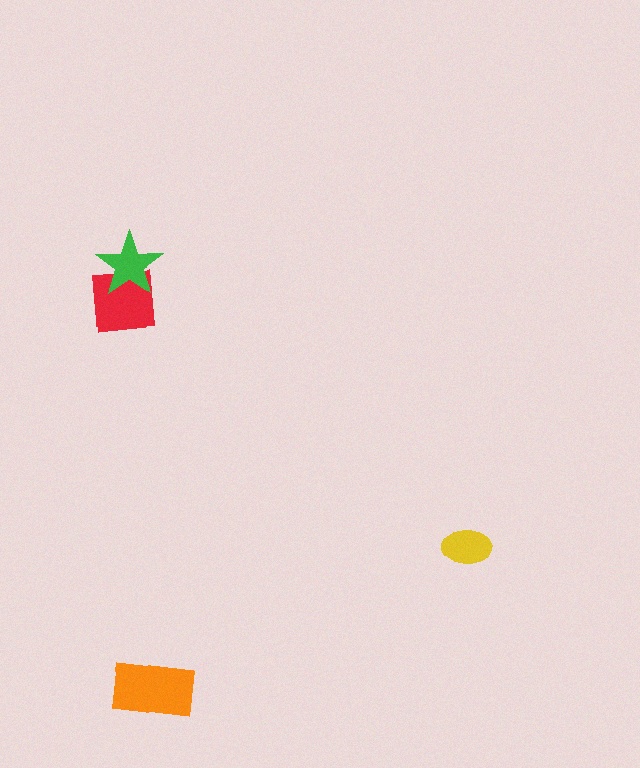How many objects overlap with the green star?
1 object overlaps with the green star.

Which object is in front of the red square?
The green star is in front of the red square.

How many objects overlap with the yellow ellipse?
0 objects overlap with the yellow ellipse.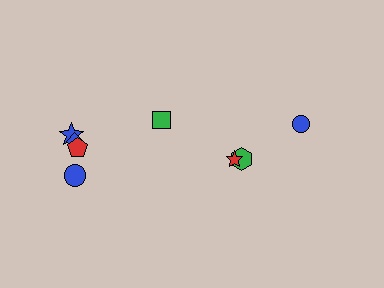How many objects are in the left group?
There are 5 objects.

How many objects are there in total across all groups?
There are 8 objects.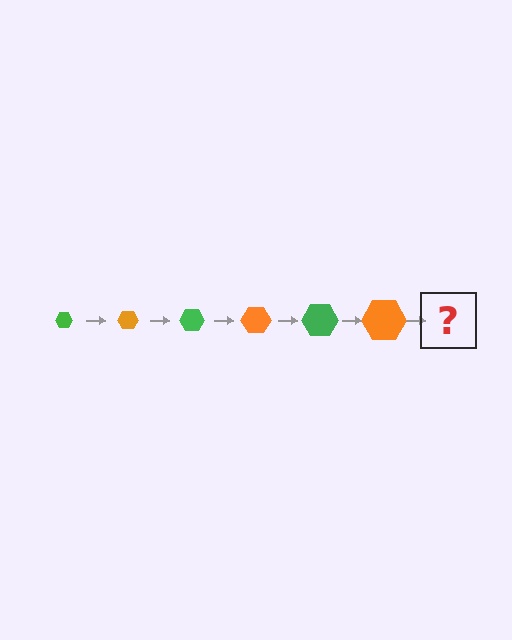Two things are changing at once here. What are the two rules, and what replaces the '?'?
The two rules are that the hexagon grows larger each step and the color cycles through green and orange. The '?' should be a green hexagon, larger than the previous one.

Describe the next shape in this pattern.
It should be a green hexagon, larger than the previous one.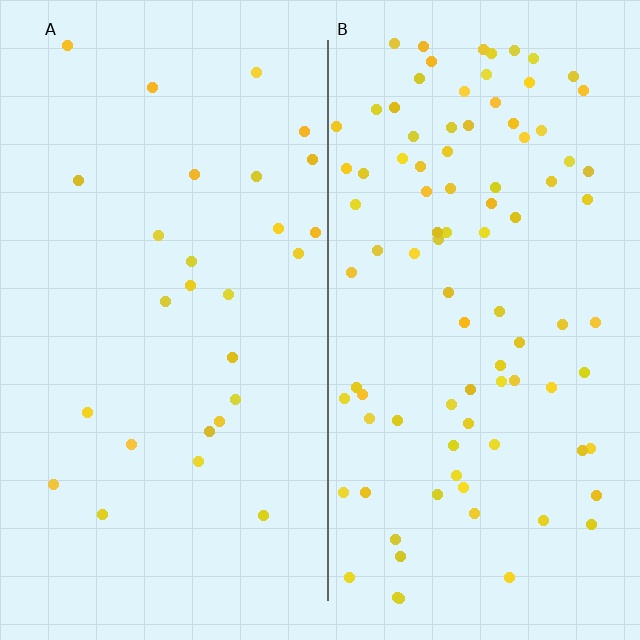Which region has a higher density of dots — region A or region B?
B (the right).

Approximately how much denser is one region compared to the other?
Approximately 3.4× — region B over region A.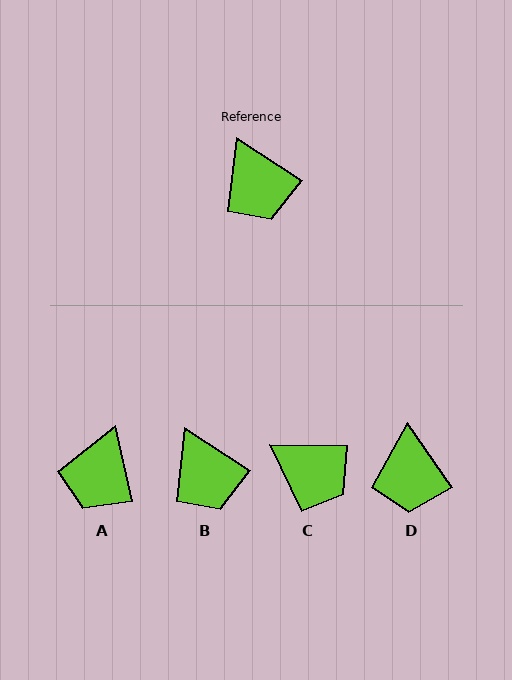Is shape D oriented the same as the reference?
No, it is off by about 23 degrees.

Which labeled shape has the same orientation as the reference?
B.